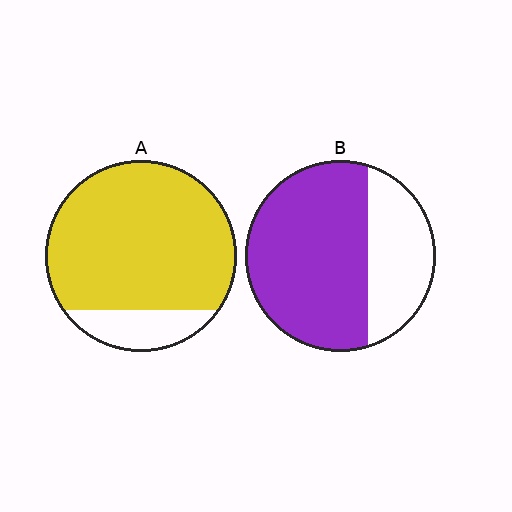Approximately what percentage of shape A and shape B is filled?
A is approximately 85% and B is approximately 70%.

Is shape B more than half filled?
Yes.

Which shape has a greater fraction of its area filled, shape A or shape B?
Shape A.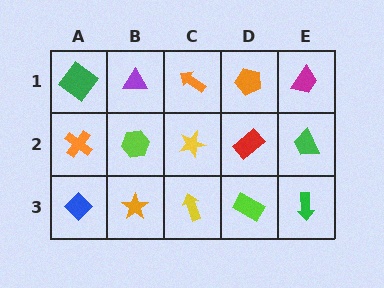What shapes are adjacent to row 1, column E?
A green trapezoid (row 2, column E), an orange pentagon (row 1, column D).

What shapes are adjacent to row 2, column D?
An orange pentagon (row 1, column D), a lime rectangle (row 3, column D), a yellow star (row 2, column C), a green trapezoid (row 2, column E).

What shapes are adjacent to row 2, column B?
A purple triangle (row 1, column B), an orange star (row 3, column B), an orange cross (row 2, column A), a yellow star (row 2, column C).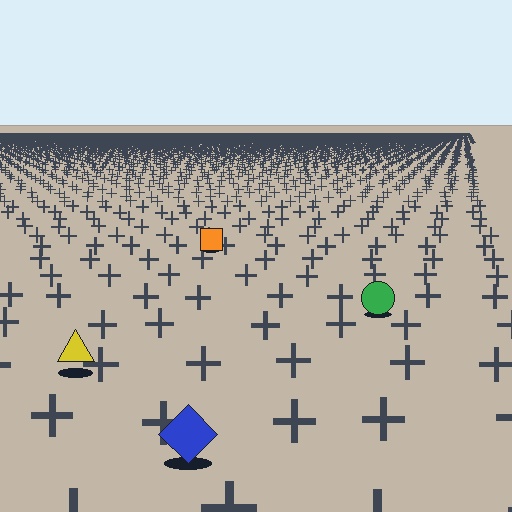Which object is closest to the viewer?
The blue diamond is closest. The texture marks near it are larger and more spread out.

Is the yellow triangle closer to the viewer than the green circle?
Yes. The yellow triangle is closer — you can tell from the texture gradient: the ground texture is coarser near it.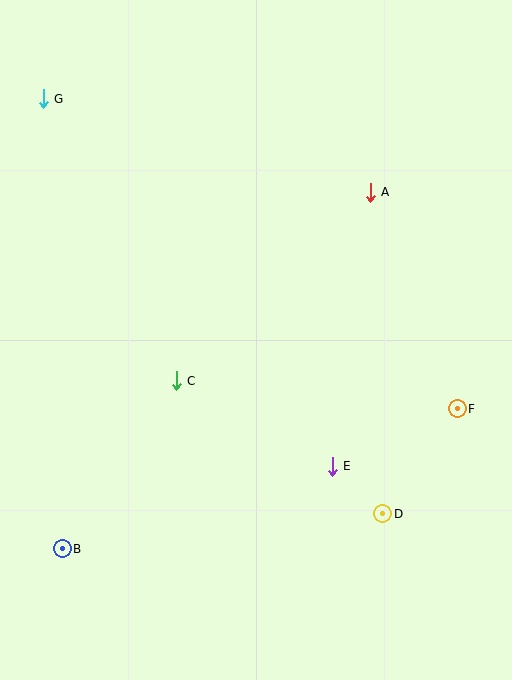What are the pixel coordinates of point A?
Point A is at (370, 192).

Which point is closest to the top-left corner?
Point G is closest to the top-left corner.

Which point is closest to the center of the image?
Point C at (176, 381) is closest to the center.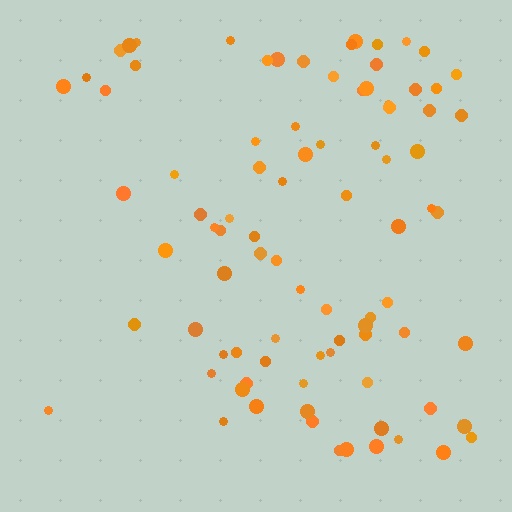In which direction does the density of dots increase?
From left to right, with the right side densest.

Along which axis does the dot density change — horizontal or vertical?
Horizontal.